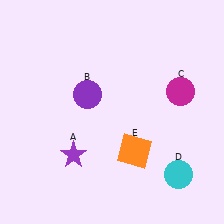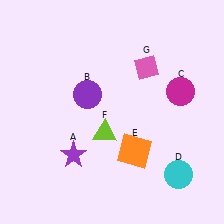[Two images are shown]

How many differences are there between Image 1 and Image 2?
There are 2 differences between the two images.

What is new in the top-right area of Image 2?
A pink diamond (G) was added in the top-right area of Image 2.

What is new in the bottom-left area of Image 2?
A lime triangle (F) was added in the bottom-left area of Image 2.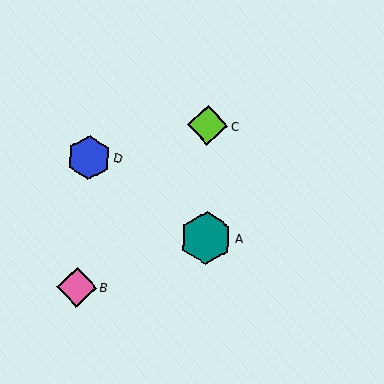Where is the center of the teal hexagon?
The center of the teal hexagon is at (206, 238).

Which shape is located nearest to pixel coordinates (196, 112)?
The lime diamond (labeled C) at (207, 125) is nearest to that location.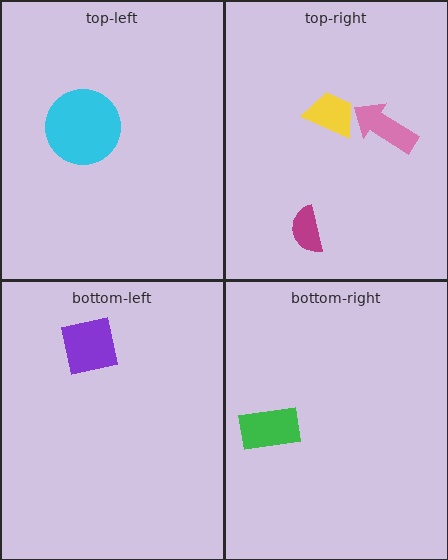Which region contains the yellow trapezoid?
The top-right region.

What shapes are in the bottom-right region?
The green rectangle.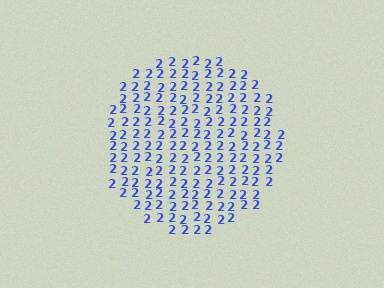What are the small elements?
The small elements are digit 2's.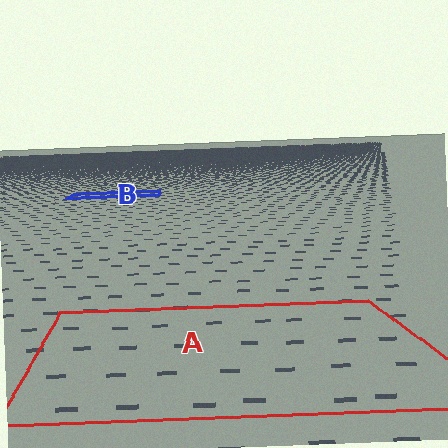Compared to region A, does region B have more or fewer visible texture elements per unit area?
Region B has more texture elements per unit area — they are packed more densely because it is farther away.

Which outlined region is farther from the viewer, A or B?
Region B is farther from the viewer — the texture elements inside it appear smaller and more densely packed.